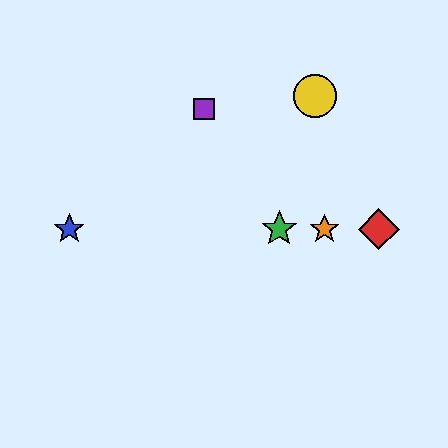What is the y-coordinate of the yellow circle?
The yellow circle is at y≈96.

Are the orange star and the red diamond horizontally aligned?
Yes, both are at y≈229.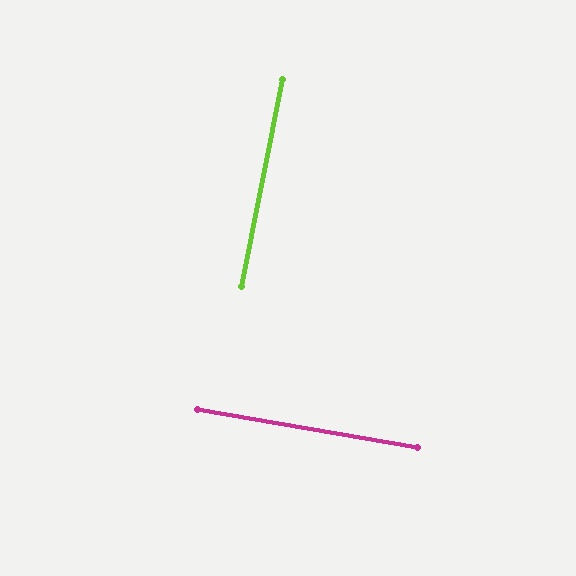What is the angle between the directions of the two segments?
Approximately 88 degrees.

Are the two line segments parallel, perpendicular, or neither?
Perpendicular — they meet at approximately 88°.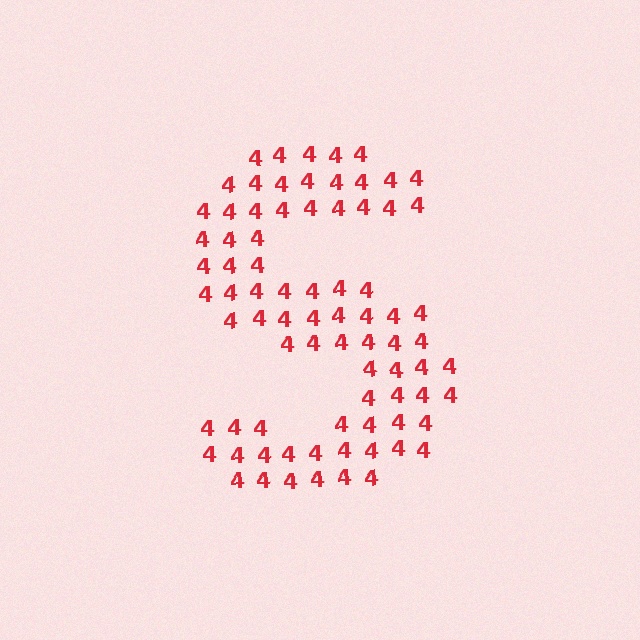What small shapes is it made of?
It is made of small digit 4's.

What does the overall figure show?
The overall figure shows the letter S.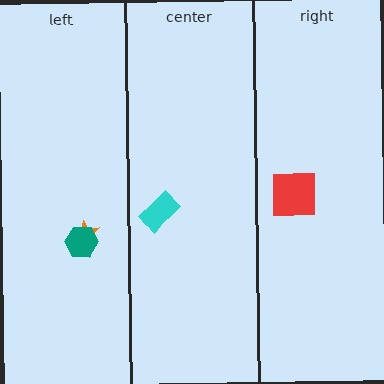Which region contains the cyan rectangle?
The center region.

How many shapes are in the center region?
1.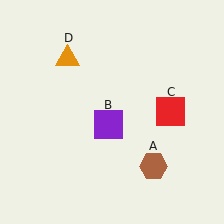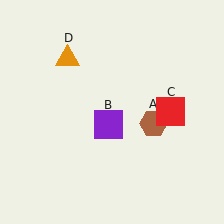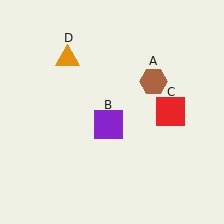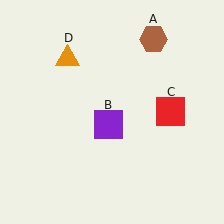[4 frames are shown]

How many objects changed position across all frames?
1 object changed position: brown hexagon (object A).